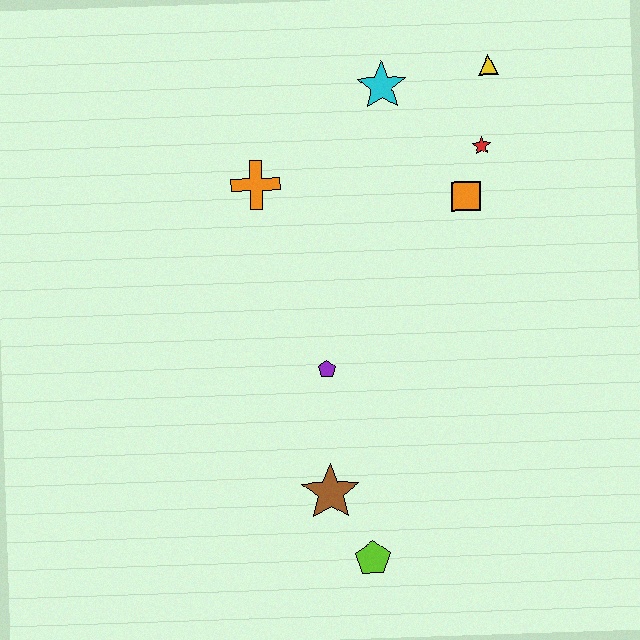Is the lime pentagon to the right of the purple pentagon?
Yes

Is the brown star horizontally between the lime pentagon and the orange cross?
Yes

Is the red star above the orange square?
Yes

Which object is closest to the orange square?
The red star is closest to the orange square.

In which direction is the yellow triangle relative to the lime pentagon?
The yellow triangle is above the lime pentagon.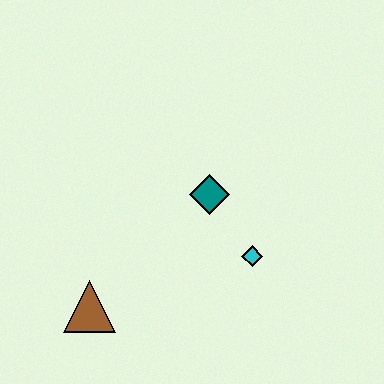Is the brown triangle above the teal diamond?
No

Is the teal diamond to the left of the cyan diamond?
Yes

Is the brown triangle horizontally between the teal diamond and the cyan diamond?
No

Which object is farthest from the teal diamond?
The brown triangle is farthest from the teal diamond.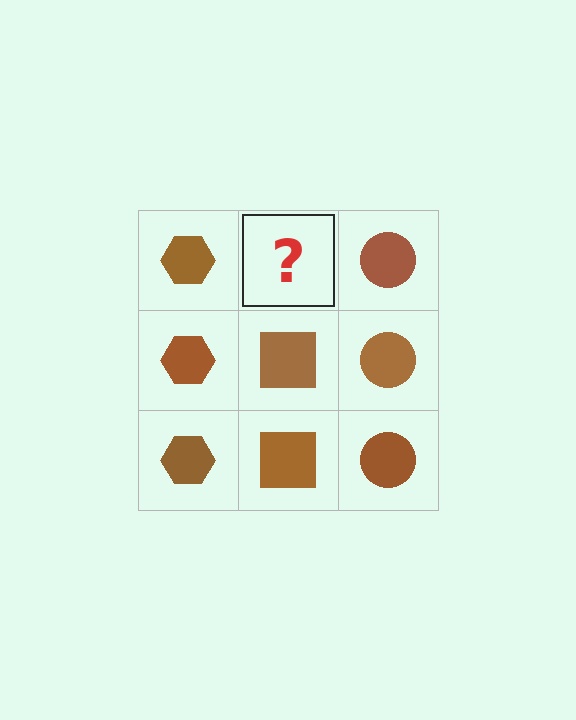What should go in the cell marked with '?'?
The missing cell should contain a brown square.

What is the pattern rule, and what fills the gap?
The rule is that each column has a consistent shape. The gap should be filled with a brown square.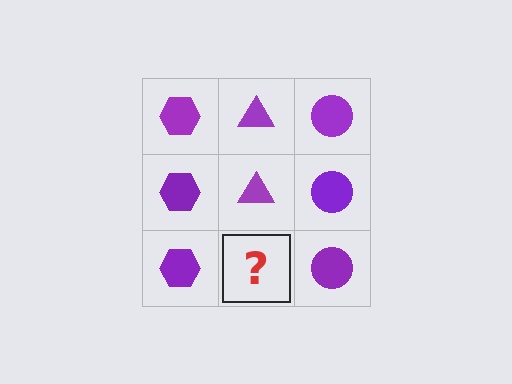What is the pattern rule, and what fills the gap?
The rule is that each column has a consistent shape. The gap should be filled with a purple triangle.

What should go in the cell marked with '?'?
The missing cell should contain a purple triangle.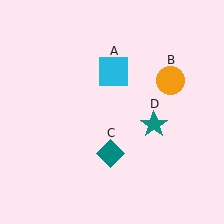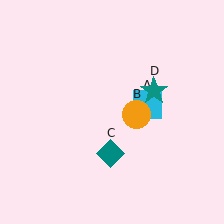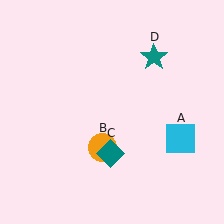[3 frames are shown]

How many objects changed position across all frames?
3 objects changed position: cyan square (object A), orange circle (object B), teal star (object D).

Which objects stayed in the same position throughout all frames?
Teal diamond (object C) remained stationary.